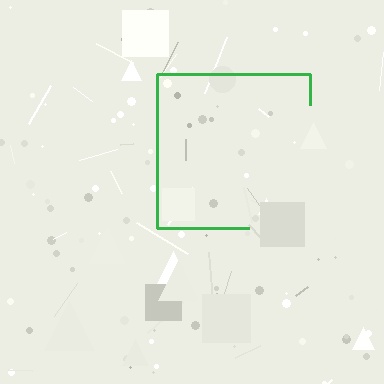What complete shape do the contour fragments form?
The contour fragments form a square.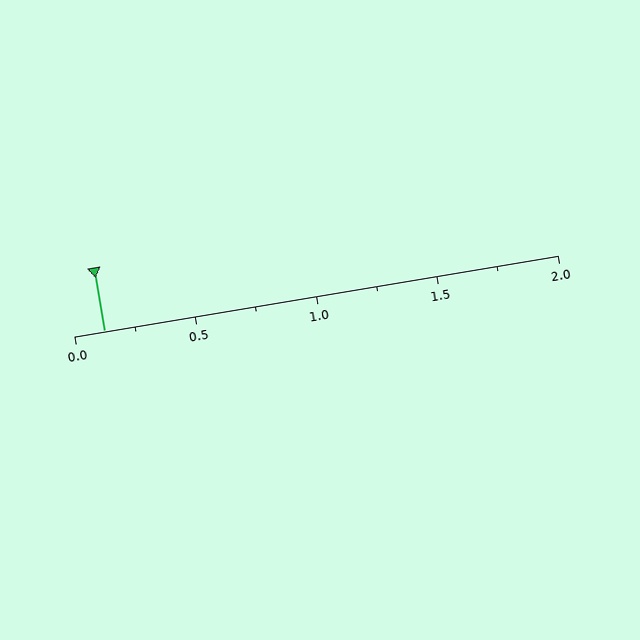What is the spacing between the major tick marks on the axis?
The major ticks are spaced 0.5 apart.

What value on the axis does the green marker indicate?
The marker indicates approximately 0.12.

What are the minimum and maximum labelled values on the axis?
The axis runs from 0.0 to 2.0.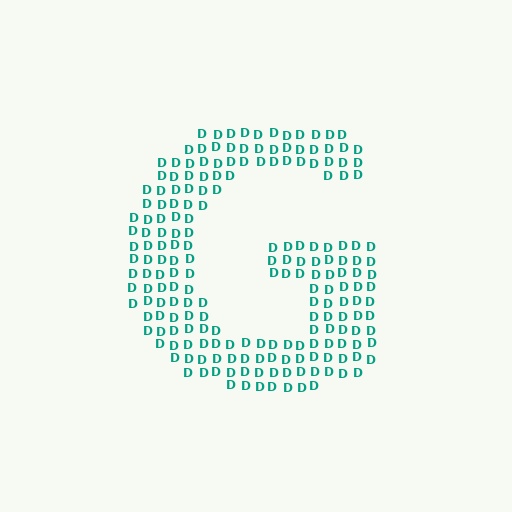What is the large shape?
The large shape is the letter G.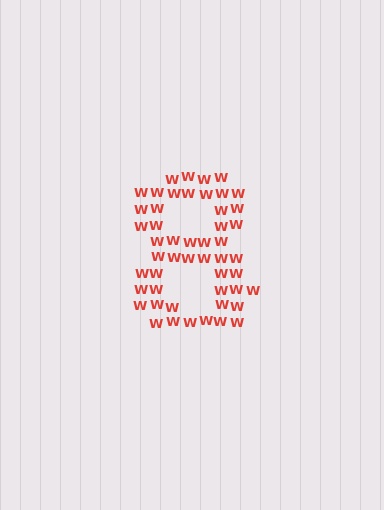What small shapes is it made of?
It is made of small letter W's.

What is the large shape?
The large shape is the digit 8.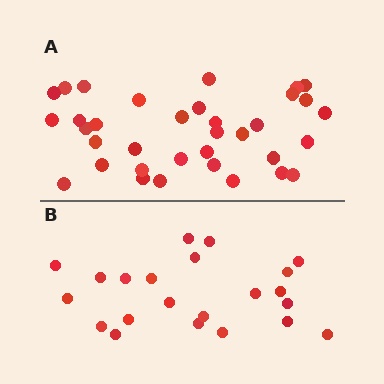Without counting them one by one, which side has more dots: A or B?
Region A (the top region) has more dots.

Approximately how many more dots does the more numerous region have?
Region A has approximately 15 more dots than region B.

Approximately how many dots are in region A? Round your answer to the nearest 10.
About 40 dots. (The exact count is 35, which rounds to 40.)